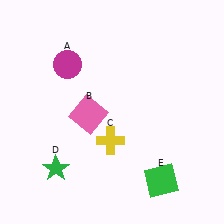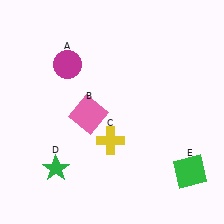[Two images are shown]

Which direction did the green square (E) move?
The green square (E) moved right.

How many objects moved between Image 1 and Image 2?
1 object moved between the two images.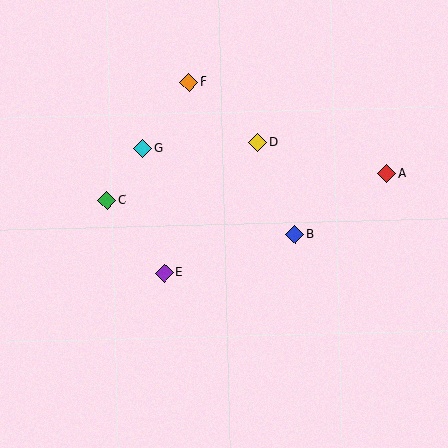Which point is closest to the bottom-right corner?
Point B is closest to the bottom-right corner.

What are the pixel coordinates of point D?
Point D is at (258, 143).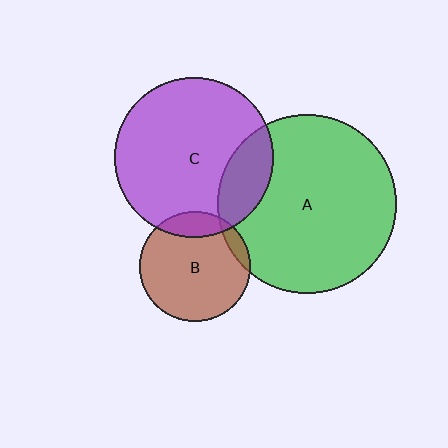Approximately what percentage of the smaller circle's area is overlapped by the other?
Approximately 20%.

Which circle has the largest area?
Circle A (green).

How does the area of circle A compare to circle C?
Approximately 1.3 times.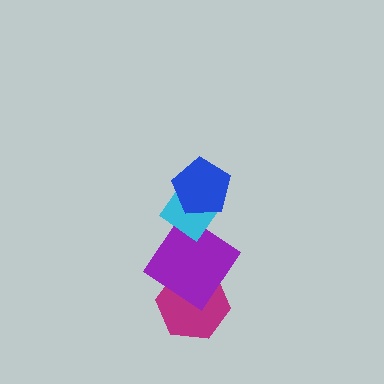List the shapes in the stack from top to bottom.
From top to bottom: the blue pentagon, the cyan diamond, the purple diamond, the magenta hexagon.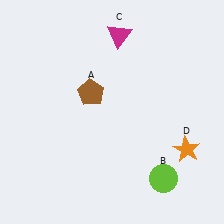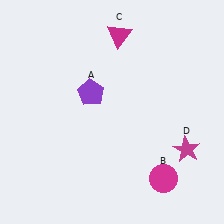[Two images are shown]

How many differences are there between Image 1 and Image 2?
There are 3 differences between the two images.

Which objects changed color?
A changed from brown to purple. B changed from lime to magenta. D changed from orange to magenta.